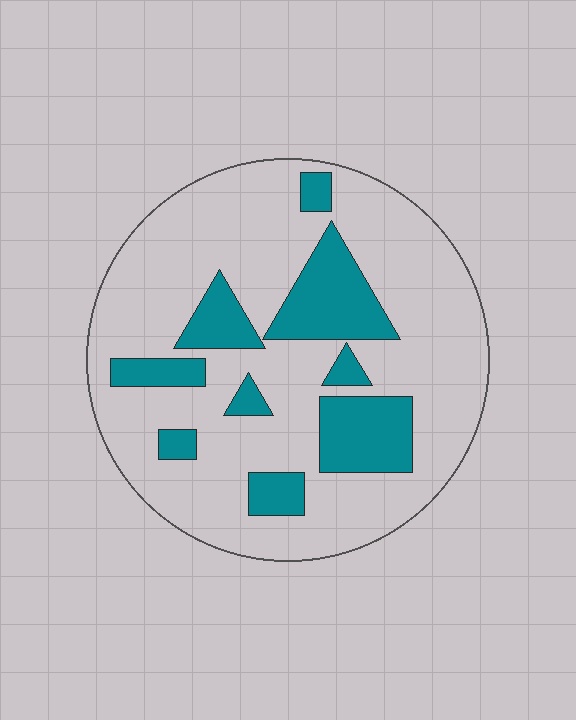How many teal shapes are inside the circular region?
9.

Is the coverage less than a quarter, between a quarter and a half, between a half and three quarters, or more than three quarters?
Less than a quarter.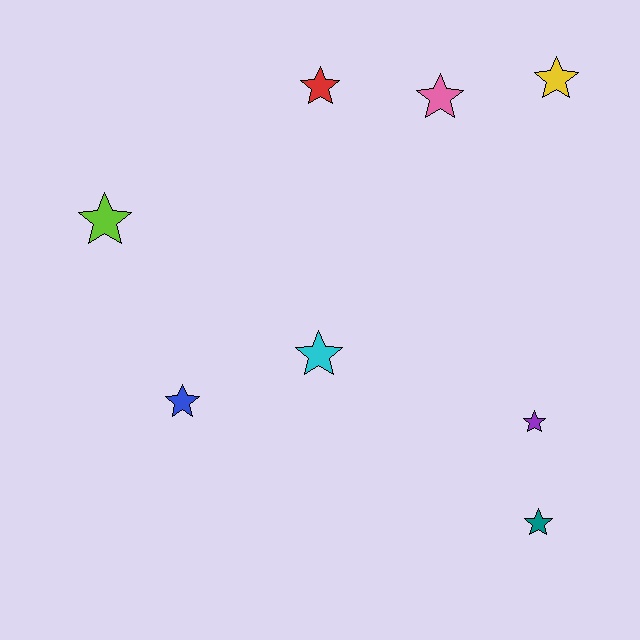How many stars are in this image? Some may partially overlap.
There are 8 stars.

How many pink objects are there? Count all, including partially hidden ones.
There is 1 pink object.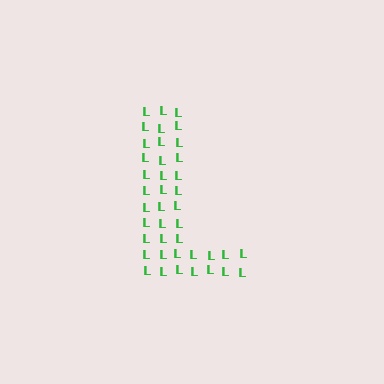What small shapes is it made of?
It is made of small letter L's.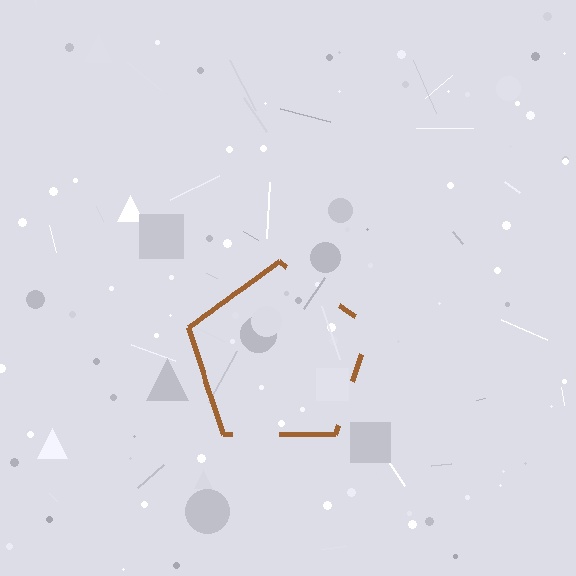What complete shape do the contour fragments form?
The contour fragments form a pentagon.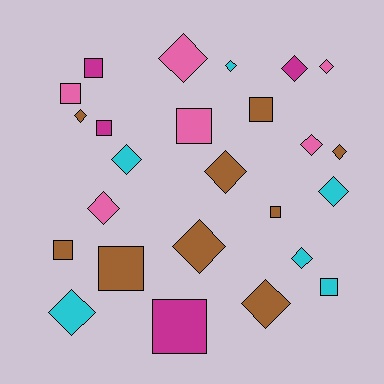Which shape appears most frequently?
Diamond, with 15 objects.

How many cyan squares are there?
There is 1 cyan square.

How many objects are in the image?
There are 25 objects.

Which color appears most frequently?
Brown, with 9 objects.